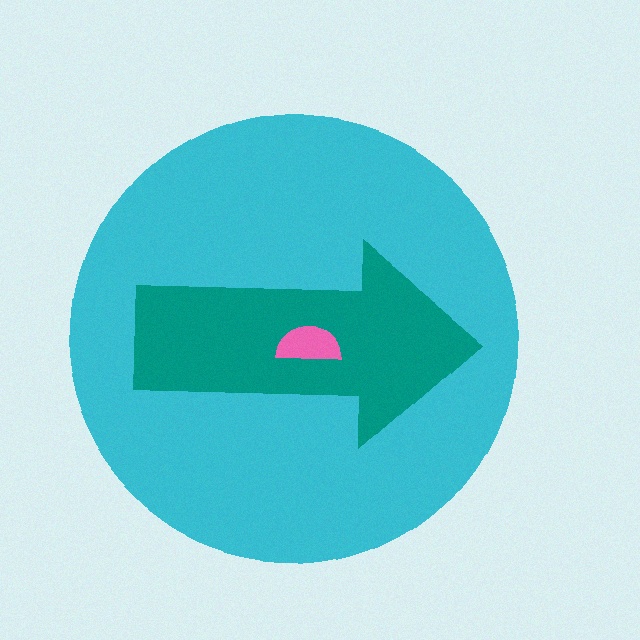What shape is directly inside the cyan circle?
The teal arrow.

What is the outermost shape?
The cyan circle.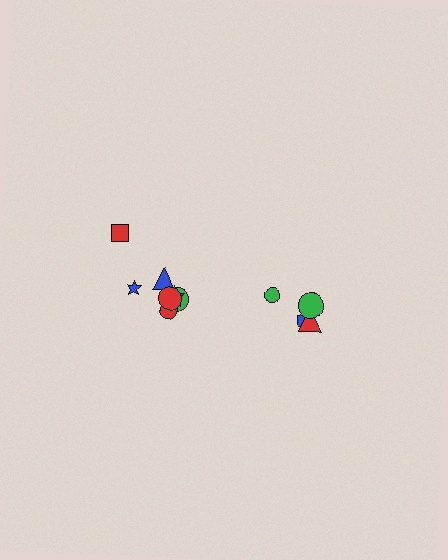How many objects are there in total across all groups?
There are 11 objects.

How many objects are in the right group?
There are 4 objects.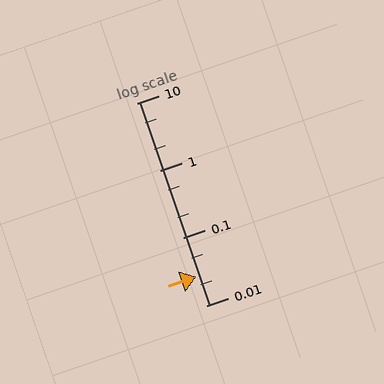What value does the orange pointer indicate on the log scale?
The pointer indicates approximately 0.027.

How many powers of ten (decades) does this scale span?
The scale spans 3 decades, from 0.01 to 10.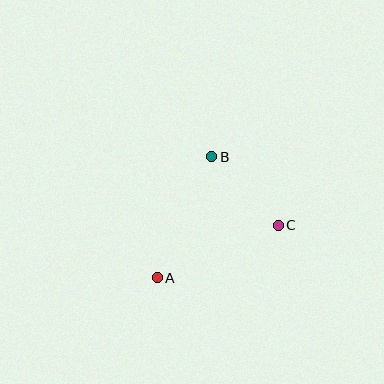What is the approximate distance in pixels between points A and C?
The distance between A and C is approximately 132 pixels.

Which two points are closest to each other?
Points B and C are closest to each other.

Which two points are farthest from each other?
Points A and B are farthest from each other.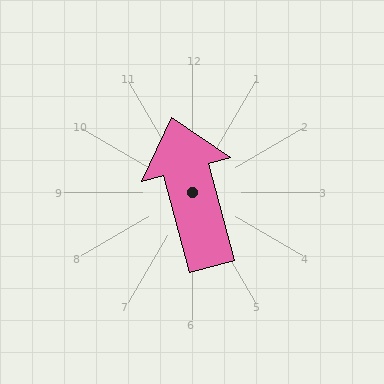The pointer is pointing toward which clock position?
Roughly 11 o'clock.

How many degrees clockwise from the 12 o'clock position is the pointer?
Approximately 345 degrees.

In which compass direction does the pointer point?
North.